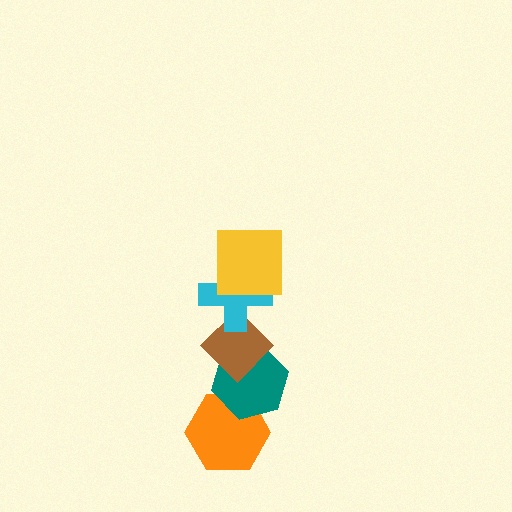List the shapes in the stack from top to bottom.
From top to bottom: the yellow square, the cyan cross, the brown diamond, the teal hexagon, the orange hexagon.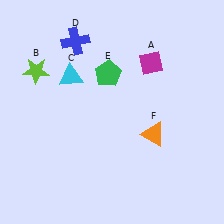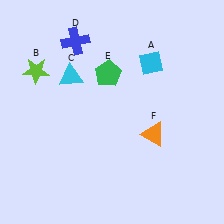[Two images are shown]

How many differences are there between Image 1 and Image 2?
There is 1 difference between the two images.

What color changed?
The diamond (A) changed from magenta in Image 1 to cyan in Image 2.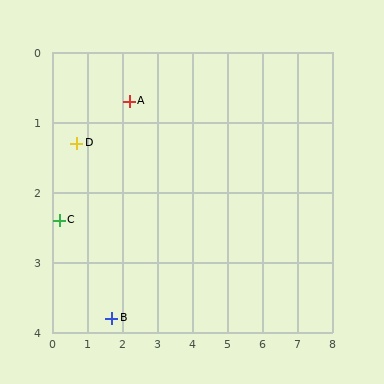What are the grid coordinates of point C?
Point C is at approximately (0.2, 2.4).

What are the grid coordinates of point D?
Point D is at approximately (0.7, 1.3).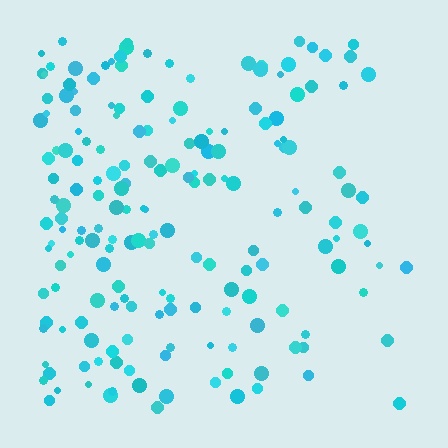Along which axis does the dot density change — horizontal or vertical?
Horizontal.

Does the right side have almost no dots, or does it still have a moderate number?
Still a moderate number, just noticeably fewer than the left.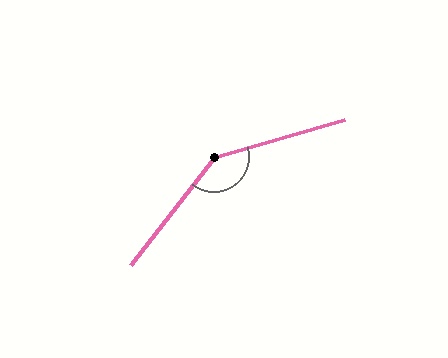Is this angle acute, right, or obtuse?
It is obtuse.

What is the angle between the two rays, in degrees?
Approximately 144 degrees.